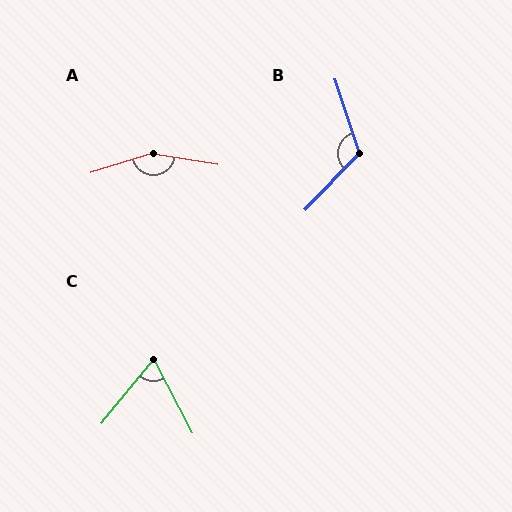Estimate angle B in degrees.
Approximately 118 degrees.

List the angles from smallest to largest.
C (66°), B (118°), A (154°).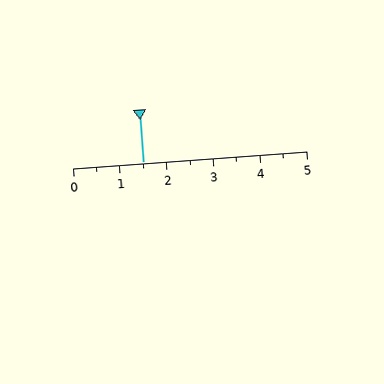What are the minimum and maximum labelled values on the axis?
The axis runs from 0 to 5.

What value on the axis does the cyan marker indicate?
The marker indicates approximately 1.5.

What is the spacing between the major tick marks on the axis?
The major ticks are spaced 1 apart.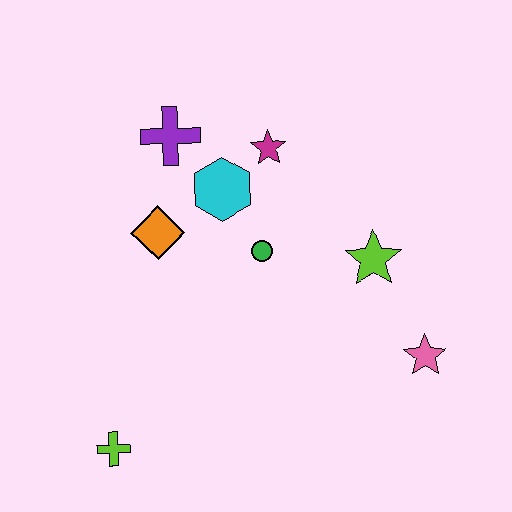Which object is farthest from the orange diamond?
The pink star is farthest from the orange diamond.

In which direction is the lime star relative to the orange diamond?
The lime star is to the right of the orange diamond.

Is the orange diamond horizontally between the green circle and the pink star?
No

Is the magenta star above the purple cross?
No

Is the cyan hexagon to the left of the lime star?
Yes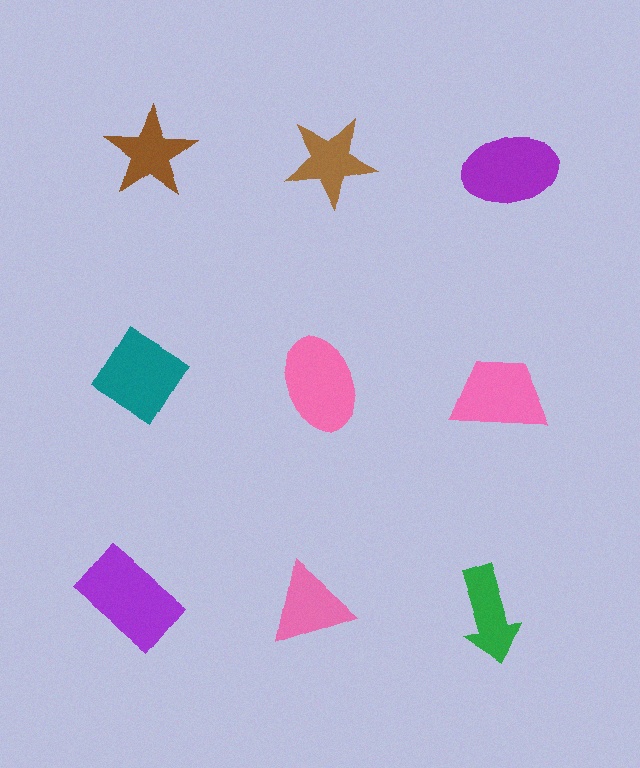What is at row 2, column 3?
A pink trapezoid.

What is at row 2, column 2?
A pink ellipse.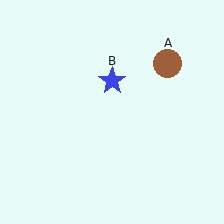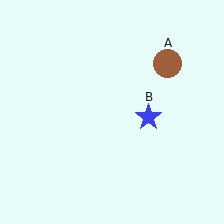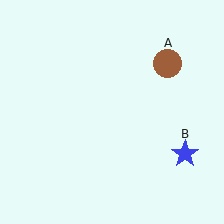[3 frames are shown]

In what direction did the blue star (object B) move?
The blue star (object B) moved down and to the right.